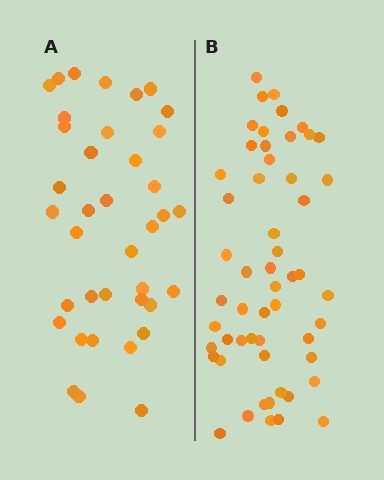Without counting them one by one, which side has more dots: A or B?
Region B (the right region) has more dots.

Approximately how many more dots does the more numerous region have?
Region B has approximately 15 more dots than region A.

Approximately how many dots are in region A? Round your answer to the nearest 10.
About 40 dots. (The exact count is 38, which rounds to 40.)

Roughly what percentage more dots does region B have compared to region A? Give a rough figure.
About 40% more.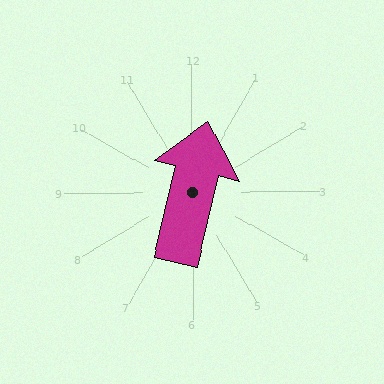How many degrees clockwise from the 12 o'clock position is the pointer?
Approximately 14 degrees.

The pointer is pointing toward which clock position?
Roughly 12 o'clock.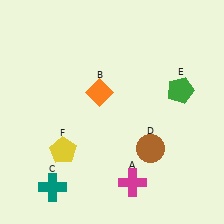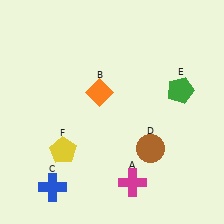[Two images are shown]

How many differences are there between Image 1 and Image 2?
There is 1 difference between the two images.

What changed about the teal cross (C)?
In Image 1, C is teal. In Image 2, it changed to blue.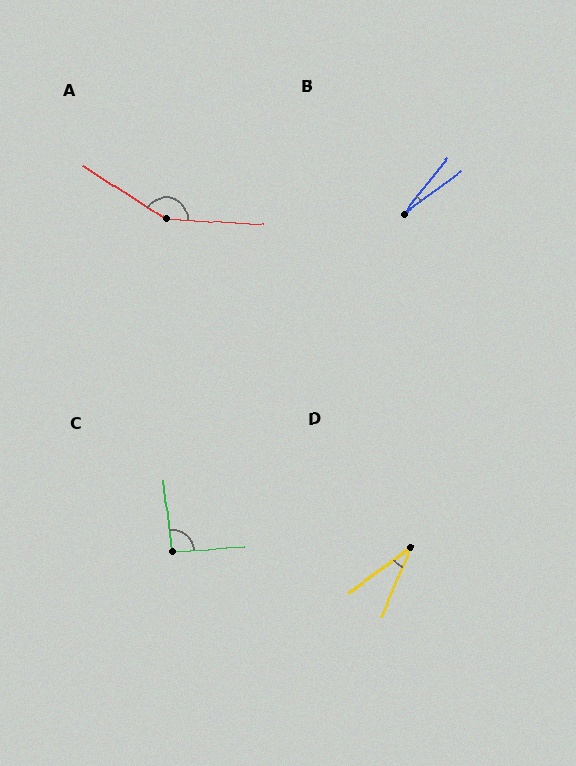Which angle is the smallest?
B, at approximately 15 degrees.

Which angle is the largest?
A, at approximately 151 degrees.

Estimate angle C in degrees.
Approximately 93 degrees.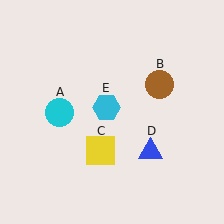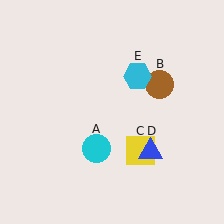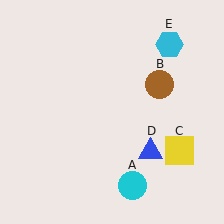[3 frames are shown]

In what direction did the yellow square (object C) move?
The yellow square (object C) moved right.